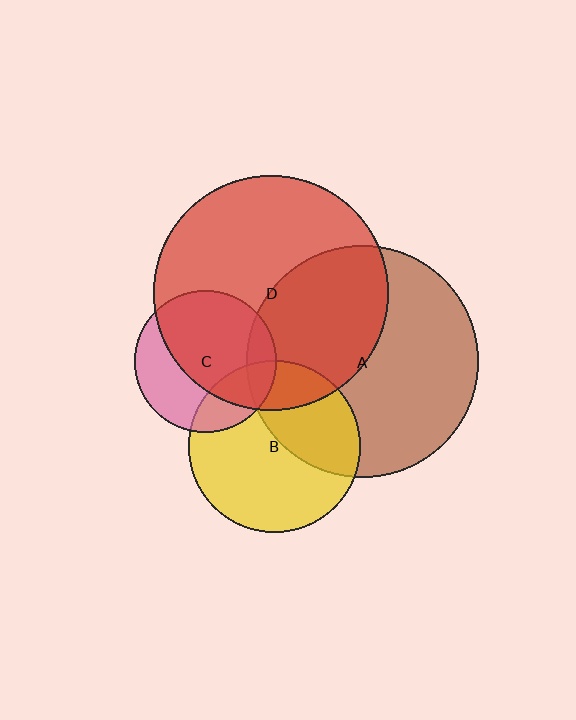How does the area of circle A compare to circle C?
Approximately 2.7 times.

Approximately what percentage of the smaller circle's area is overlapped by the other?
Approximately 25%.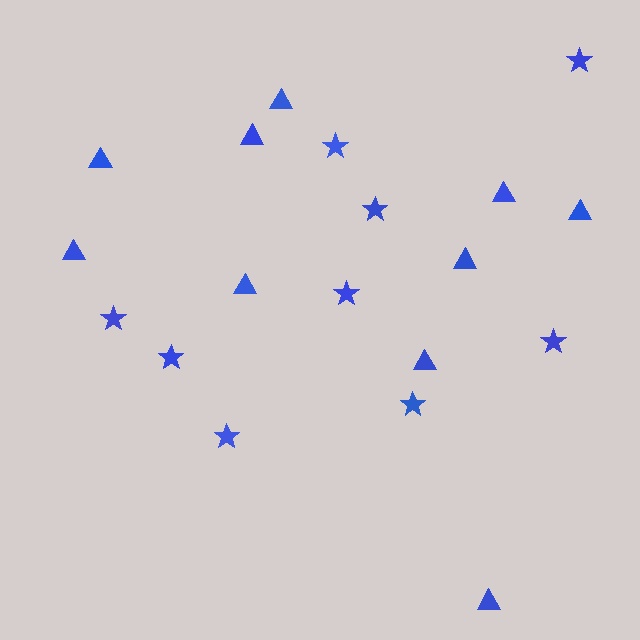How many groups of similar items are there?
There are 2 groups: one group of triangles (10) and one group of stars (9).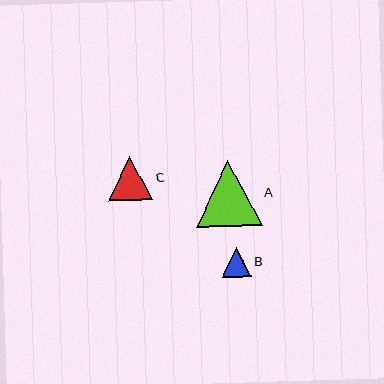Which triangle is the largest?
Triangle A is the largest with a size of approximately 66 pixels.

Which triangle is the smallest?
Triangle B is the smallest with a size of approximately 29 pixels.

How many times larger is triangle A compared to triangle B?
Triangle A is approximately 2.2 times the size of triangle B.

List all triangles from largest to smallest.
From largest to smallest: A, C, B.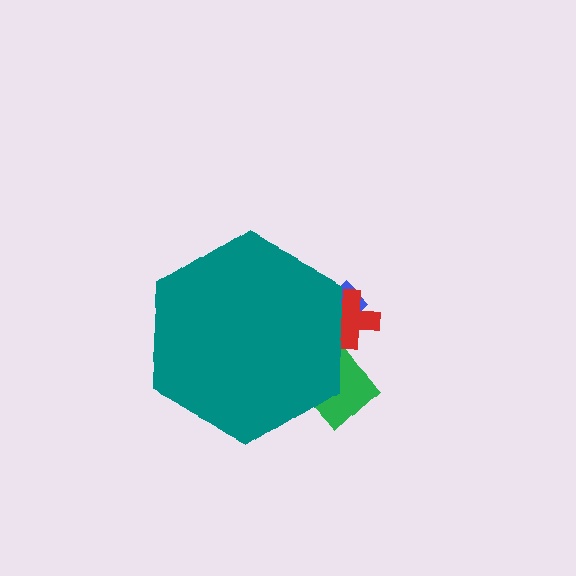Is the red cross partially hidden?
Yes, the red cross is partially hidden behind the teal hexagon.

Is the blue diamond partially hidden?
Yes, the blue diamond is partially hidden behind the teal hexagon.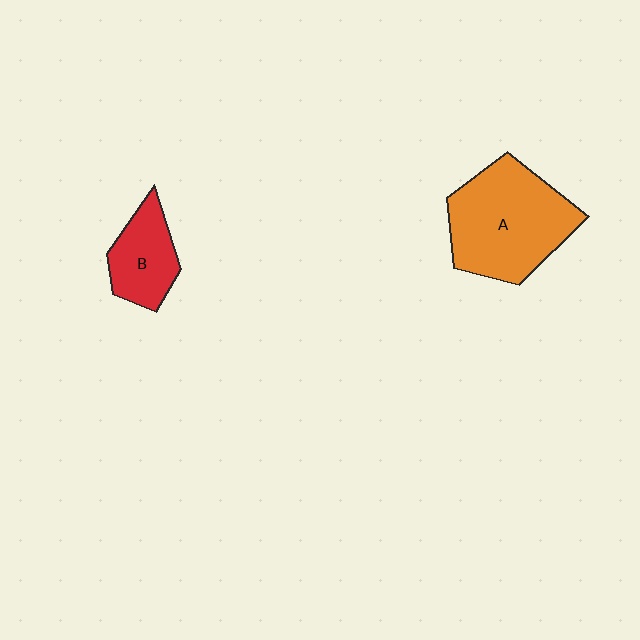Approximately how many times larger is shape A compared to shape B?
Approximately 2.1 times.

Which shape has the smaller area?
Shape B (red).